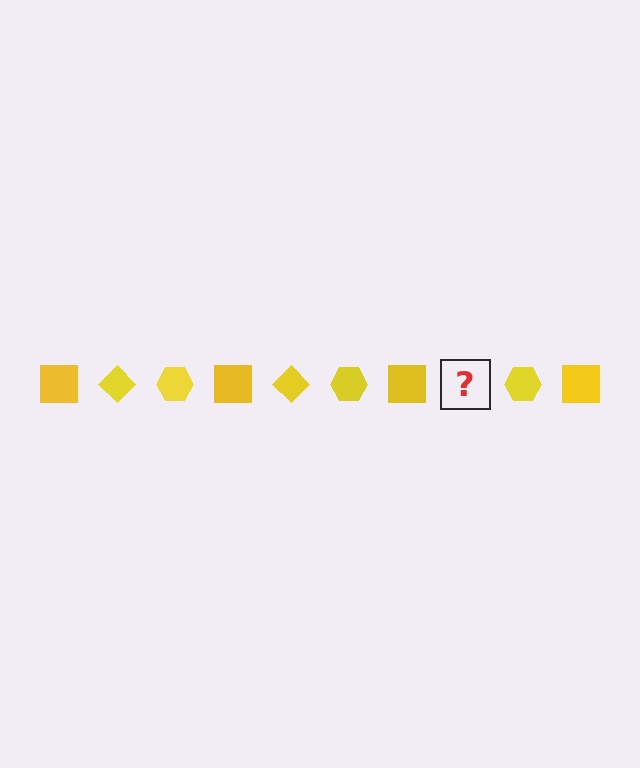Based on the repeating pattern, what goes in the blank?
The blank should be a yellow diamond.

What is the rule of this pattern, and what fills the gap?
The rule is that the pattern cycles through square, diamond, hexagon shapes in yellow. The gap should be filled with a yellow diamond.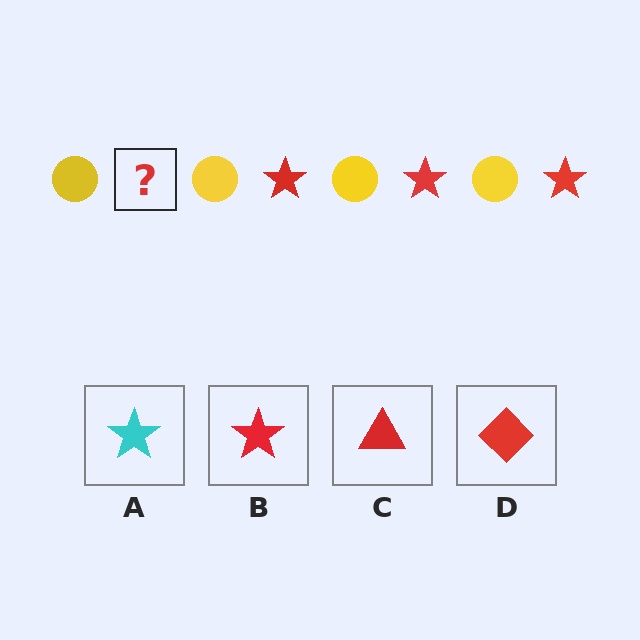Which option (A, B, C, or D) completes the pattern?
B.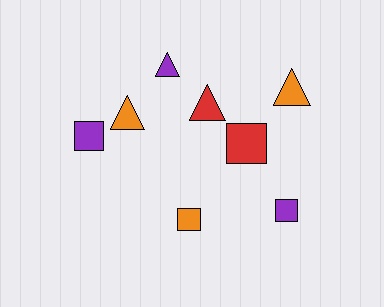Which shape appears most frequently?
Triangle, with 4 objects.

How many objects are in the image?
There are 8 objects.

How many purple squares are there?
There are 2 purple squares.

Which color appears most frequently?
Purple, with 3 objects.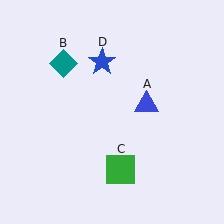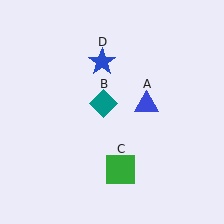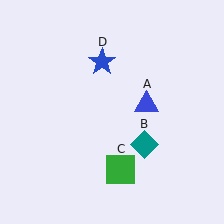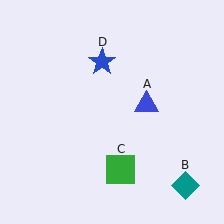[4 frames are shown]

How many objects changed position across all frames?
1 object changed position: teal diamond (object B).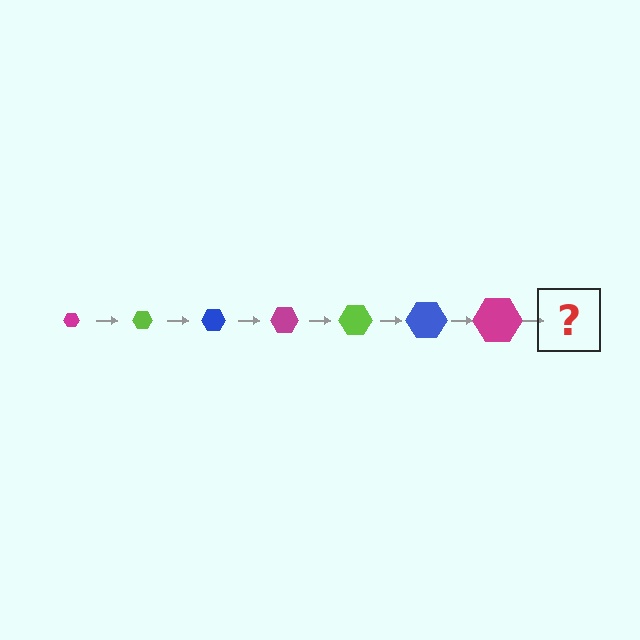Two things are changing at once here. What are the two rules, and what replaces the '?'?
The two rules are that the hexagon grows larger each step and the color cycles through magenta, lime, and blue. The '?' should be a lime hexagon, larger than the previous one.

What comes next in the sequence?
The next element should be a lime hexagon, larger than the previous one.